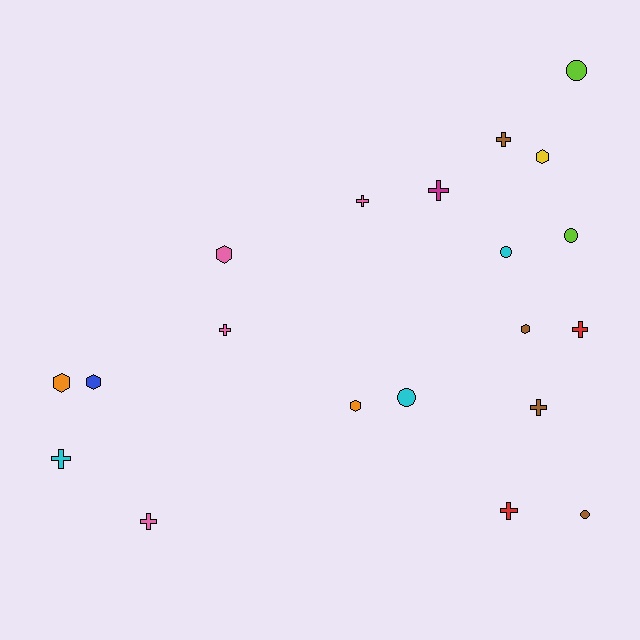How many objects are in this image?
There are 20 objects.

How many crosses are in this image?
There are 9 crosses.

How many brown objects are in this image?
There are 4 brown objects.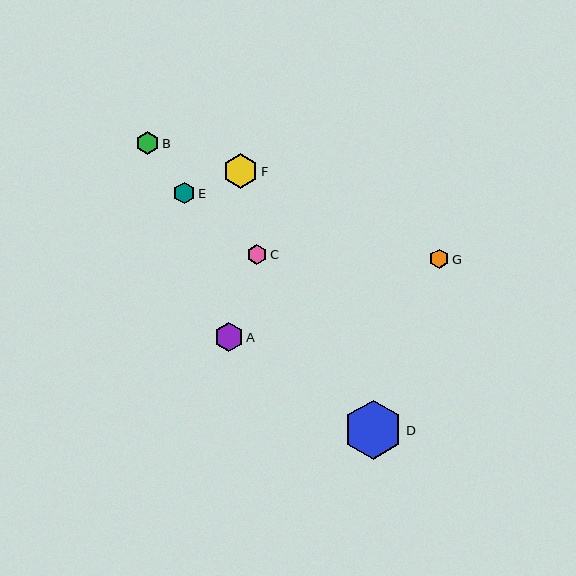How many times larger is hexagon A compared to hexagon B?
Hexagon A is approximately 1.2 times the size of hexagon B.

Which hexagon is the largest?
Hexagon D is the largest with a size of approximately 59 pixels.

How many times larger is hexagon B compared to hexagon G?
Hexagon B is approximately 1.2 times the size of hexagon G.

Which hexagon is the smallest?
Hexagon G is the smallest with a size of approximately 19 pixels.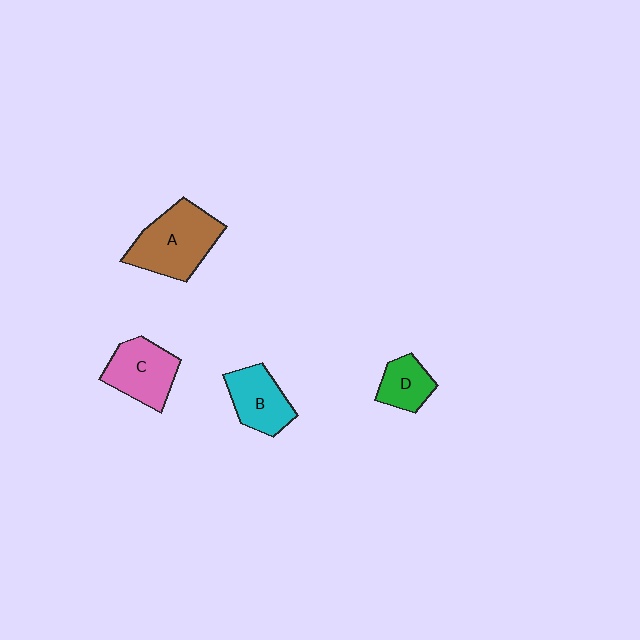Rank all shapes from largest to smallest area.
From largest to smallest: A (brown), C (pink), B (cyan), D (green).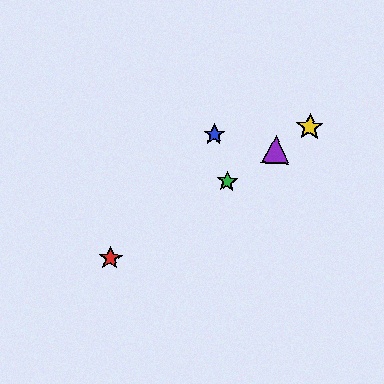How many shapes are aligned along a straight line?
4 shapes (the red star, the green star, the yellow star, the purple triangle) are aligned along a straight line.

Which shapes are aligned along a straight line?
The red star, the green star, the yellow star, the purple triangle are aligned along a straight line.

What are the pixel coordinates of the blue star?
The blue star is at (214, 134).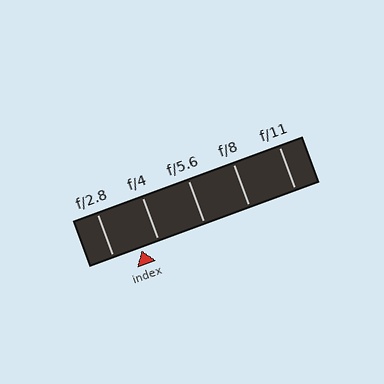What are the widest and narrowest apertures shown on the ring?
The widest aperture shown is f/2.8 and the narrowest is f/11.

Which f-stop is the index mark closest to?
The index mark is closest to f/4.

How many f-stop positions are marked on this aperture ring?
There are 5 f-stop positions marked.